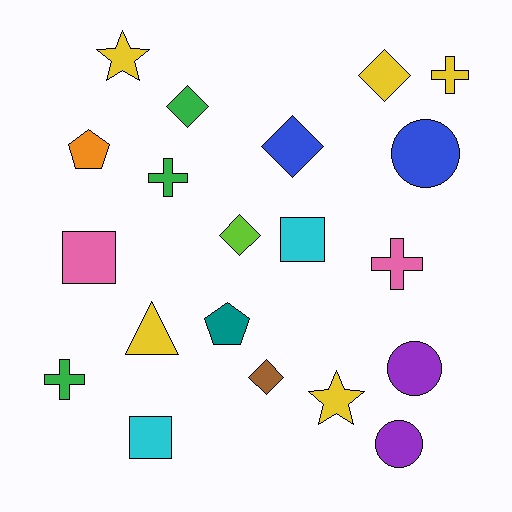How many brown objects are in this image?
There is 1 brown object.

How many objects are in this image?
There are 20 objects.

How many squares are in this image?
There are 3 squares.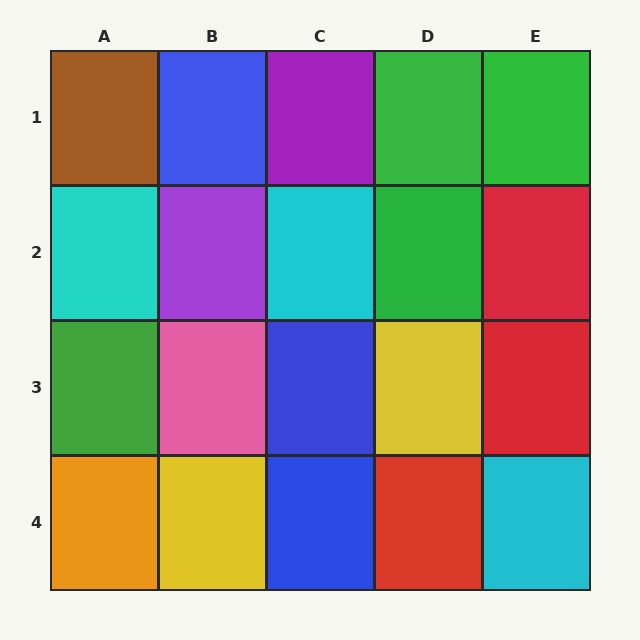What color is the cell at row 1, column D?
Green.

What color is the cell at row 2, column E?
Red.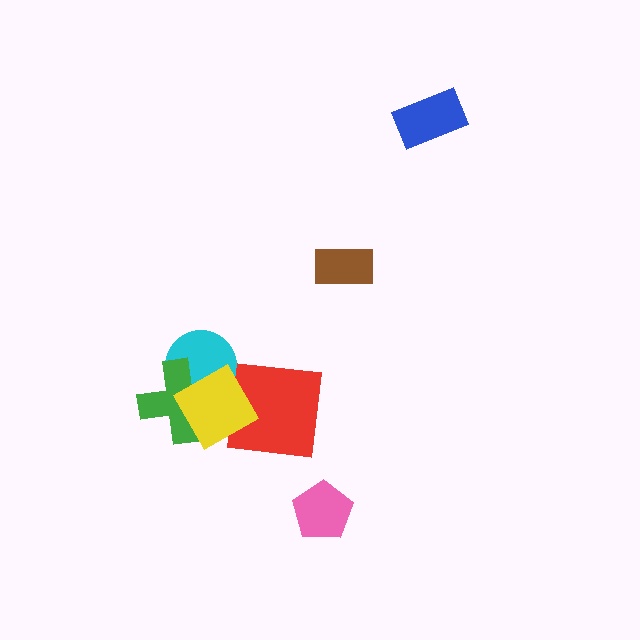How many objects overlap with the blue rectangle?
0 objects overlap with the blue rectangle.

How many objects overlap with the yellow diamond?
3 objects overlap with the yellow diamond.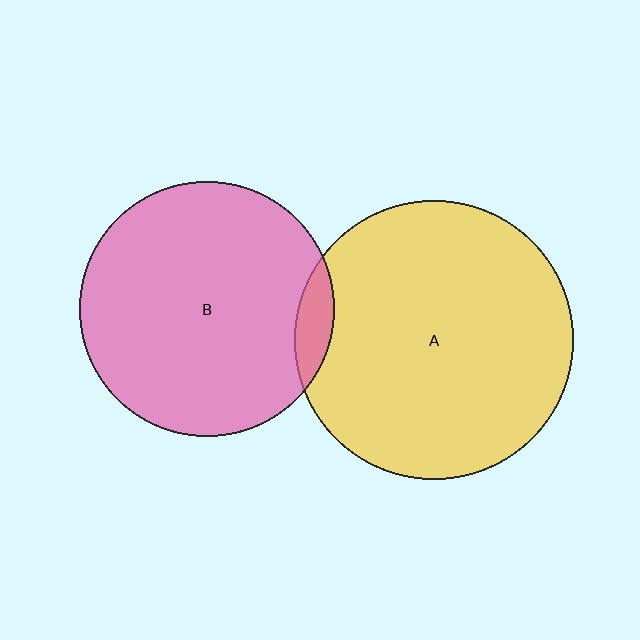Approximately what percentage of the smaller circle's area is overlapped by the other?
Approximately 5%.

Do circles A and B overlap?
Yes.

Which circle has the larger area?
Circle A (yellow).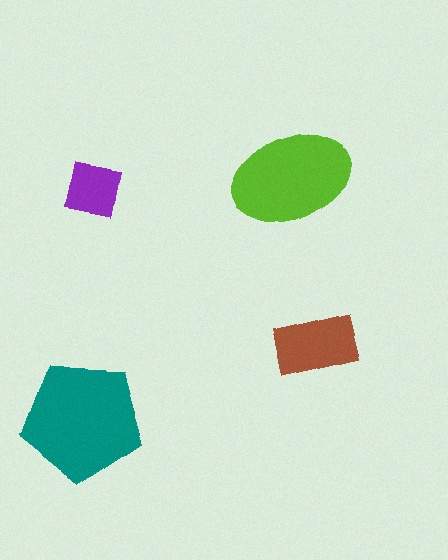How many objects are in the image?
There are 4 objects in the image.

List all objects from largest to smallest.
The teal pentagon, the lime ellipse, the brown rectangle, the purple square.